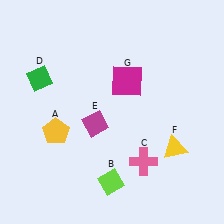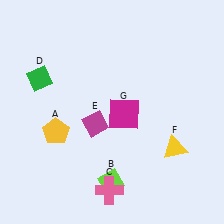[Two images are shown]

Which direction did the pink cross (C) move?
The pink cross (C) moved left.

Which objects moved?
The objects that moved are: the pink cross (C), the magenta square (G).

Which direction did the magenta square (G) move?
The magenta square (G) moved down.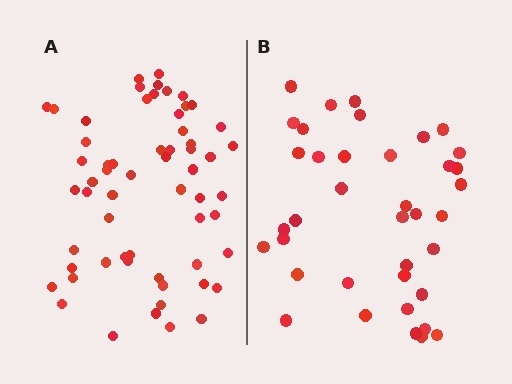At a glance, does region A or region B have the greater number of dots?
Region A (the left region) has more dots.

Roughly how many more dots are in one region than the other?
Region A has approximately 20 more dots than region B.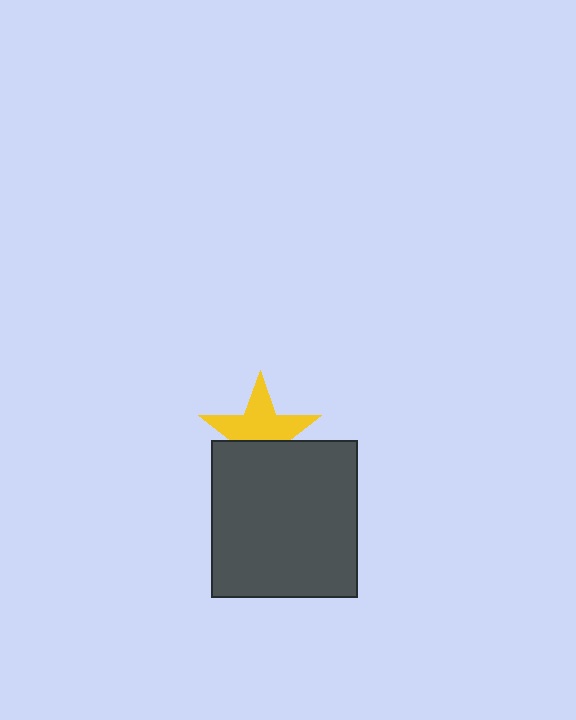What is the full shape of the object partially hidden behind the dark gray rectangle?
The partially hidden object is a yellow star.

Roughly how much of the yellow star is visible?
About half of it is visible (roughly 59%).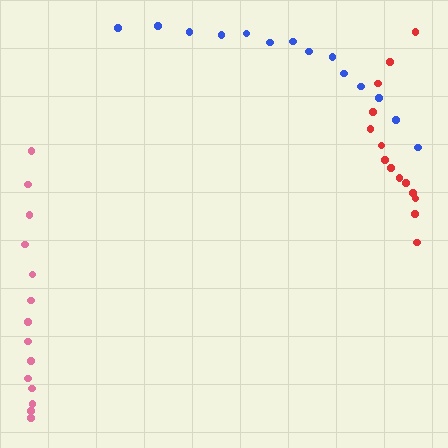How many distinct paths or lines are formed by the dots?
There are 3 distinct paths.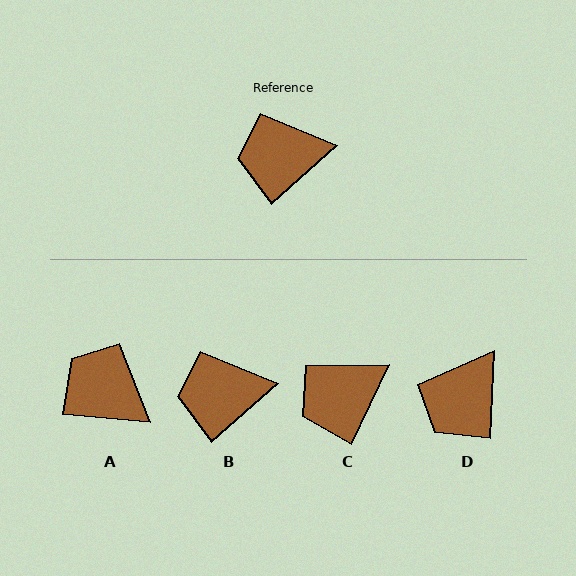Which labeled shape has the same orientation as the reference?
B.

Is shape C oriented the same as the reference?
No, it is off by about 23 degrees.